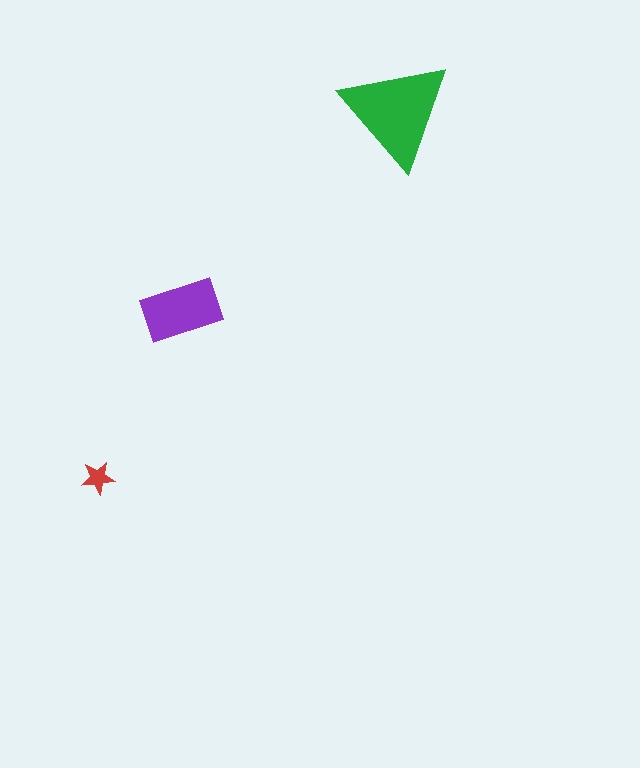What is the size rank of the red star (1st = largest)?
3rd.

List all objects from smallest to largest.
The red star, the purple rectangle, the green triangle.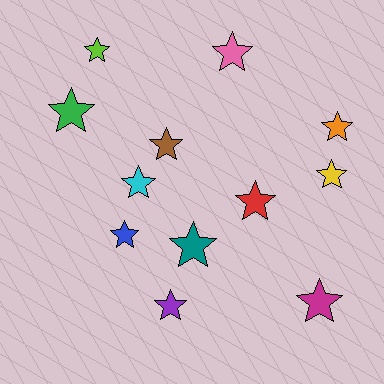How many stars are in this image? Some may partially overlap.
There are 12 stars.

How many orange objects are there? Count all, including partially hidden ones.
There is 1 orange object.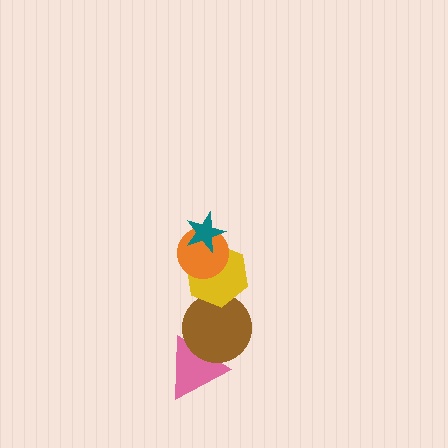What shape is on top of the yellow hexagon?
The orange circle is on top of the yellow hexagon.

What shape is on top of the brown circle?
The yellow hexagon is on top of the brown circle.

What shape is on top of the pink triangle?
The brown circle is on top of the pink triangle.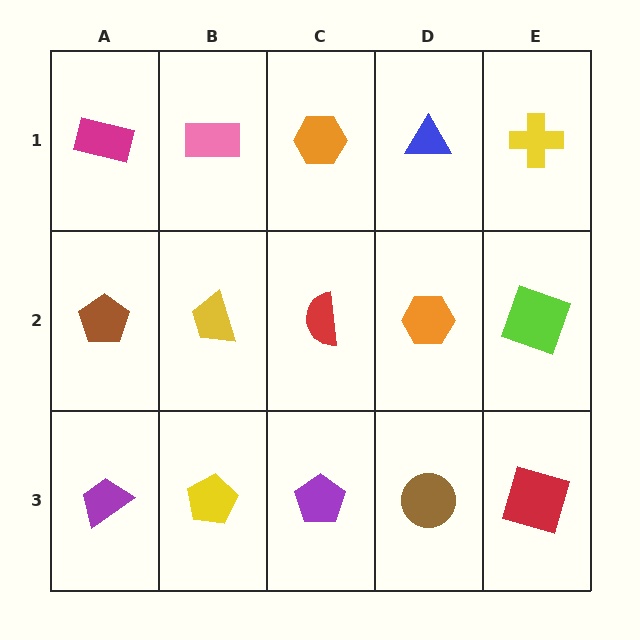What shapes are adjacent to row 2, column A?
A magenta rectangle (row 1, column A), a purple trapezoid (row 3, column A), a yellow trapezoid (row 2, column B).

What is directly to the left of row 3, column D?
A purple pentagon.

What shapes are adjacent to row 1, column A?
A brown pentagon (row 2, column A), a pink rectangle (row 1, column B).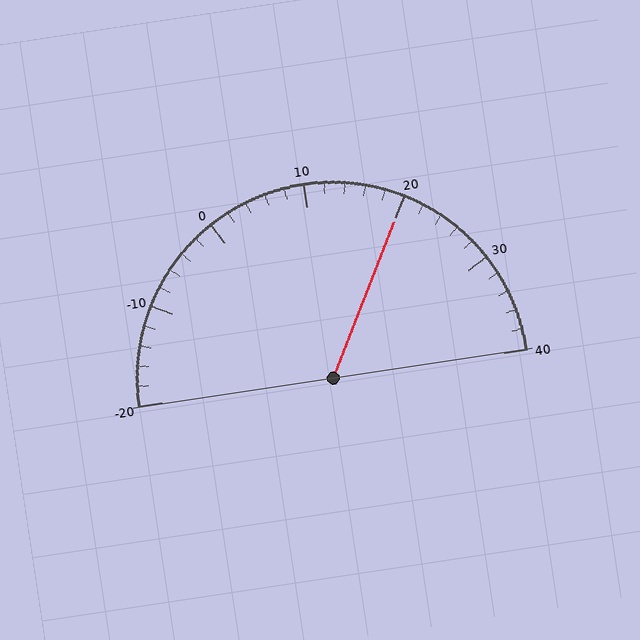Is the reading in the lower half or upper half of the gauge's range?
The reading is in the upper half of the range (-20 to 40).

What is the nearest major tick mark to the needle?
The nearest major tick mark is 20.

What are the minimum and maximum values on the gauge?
The gauge ranges from -20 to 40.